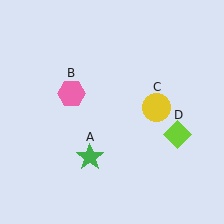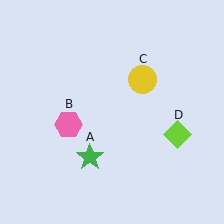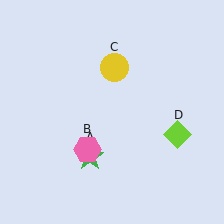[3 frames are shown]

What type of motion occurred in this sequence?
The pink hexagon (object B), yellow circle (object C) rotated counterclockwise around the center of the scene.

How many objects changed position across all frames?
2 objects changed position: pink hexagon (object B), yellow circle (object C).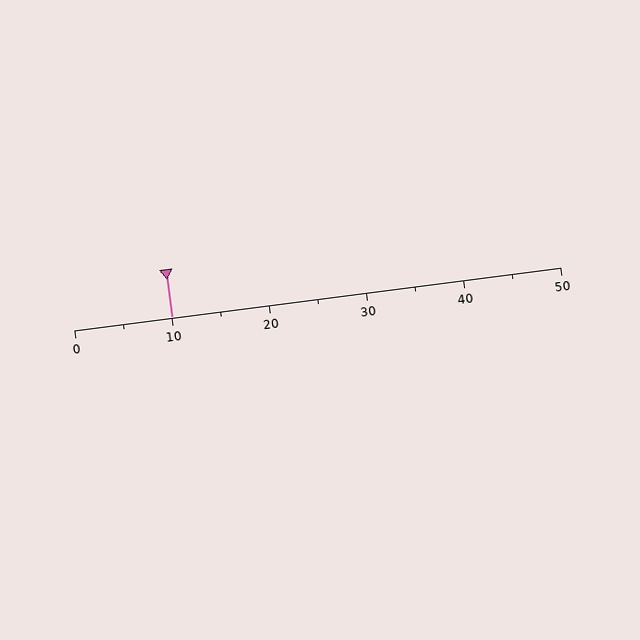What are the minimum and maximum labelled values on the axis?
The axis runs from 0 to 50.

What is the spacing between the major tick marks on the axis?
The major ticks are spaced 10 apart.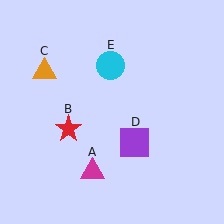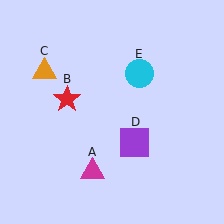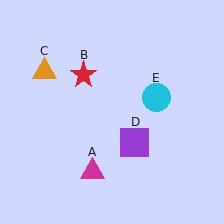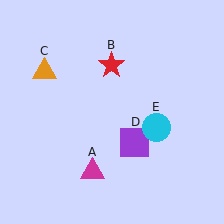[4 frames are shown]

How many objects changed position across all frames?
2 objects changed position: red star (object B), cyan circle (object E).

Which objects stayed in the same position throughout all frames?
Magenta triangle (object A) and orange triangle (object C) and purple square (object D) remained stationary.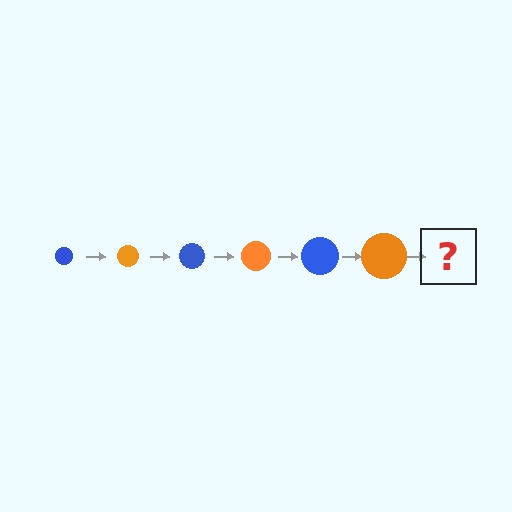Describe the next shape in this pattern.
It should be a blue circle, larger than the previous one.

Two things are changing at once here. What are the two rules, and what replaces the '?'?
The two rules are that the circle grows larger each step and the color cycles through blue and orange. The '?' should be a blue circle, larger than the previous one.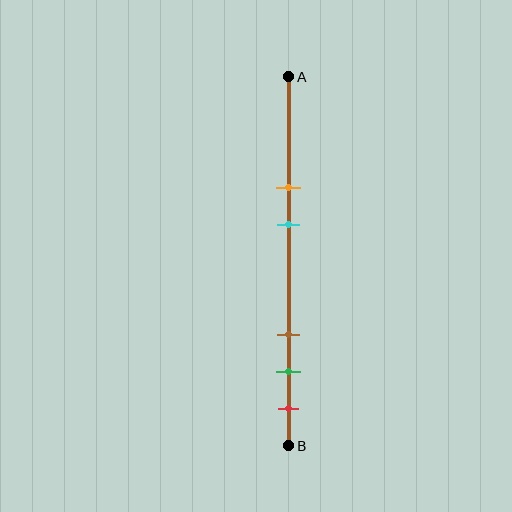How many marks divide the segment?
There are 5 marks dividing the segment.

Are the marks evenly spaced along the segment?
No, the marks are not evenly spaced.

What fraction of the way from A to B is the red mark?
The red mark is approximately 90% (0.9) of the way from A to B.